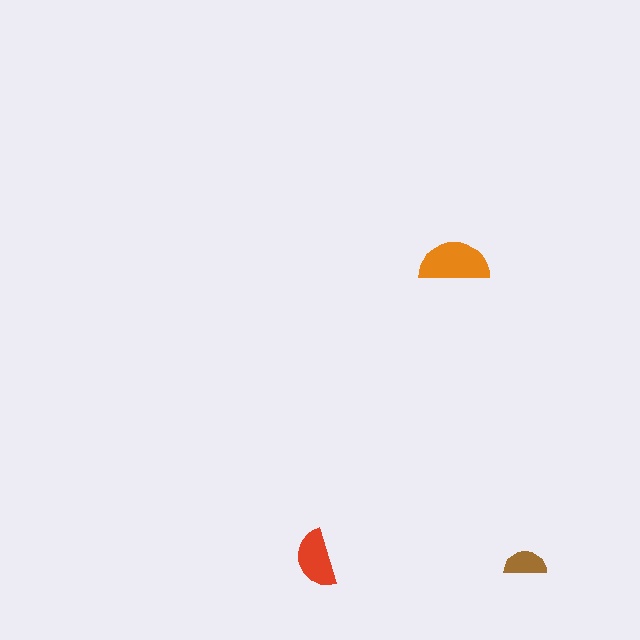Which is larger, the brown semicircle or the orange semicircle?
The orange one.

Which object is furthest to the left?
The red semicircle is leftmost.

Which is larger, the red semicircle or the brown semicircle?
The red one.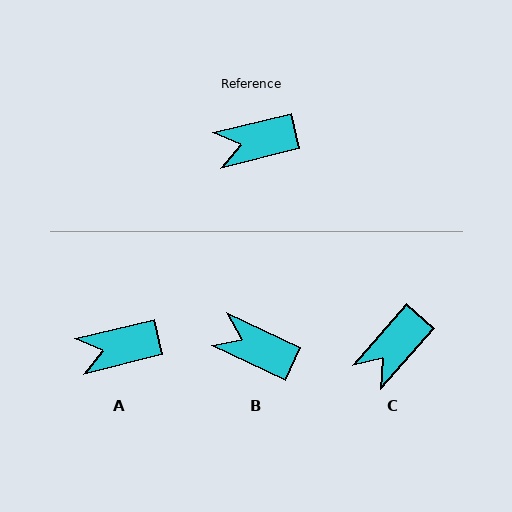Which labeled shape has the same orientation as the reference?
A.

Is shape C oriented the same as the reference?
No, it is off by about 35 degrees.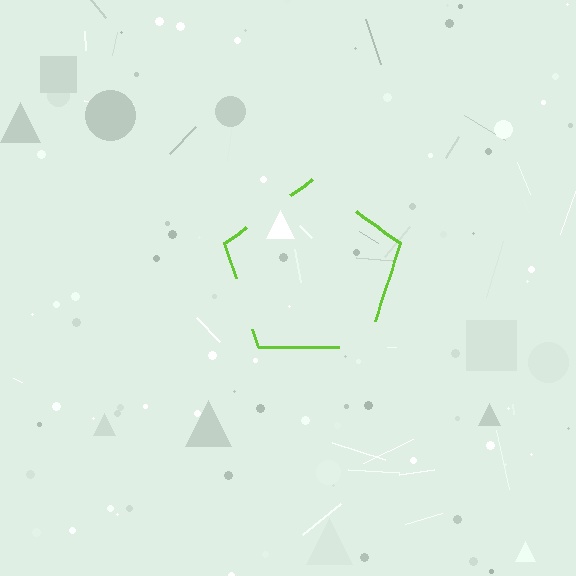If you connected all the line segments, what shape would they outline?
They would outline a pentagon.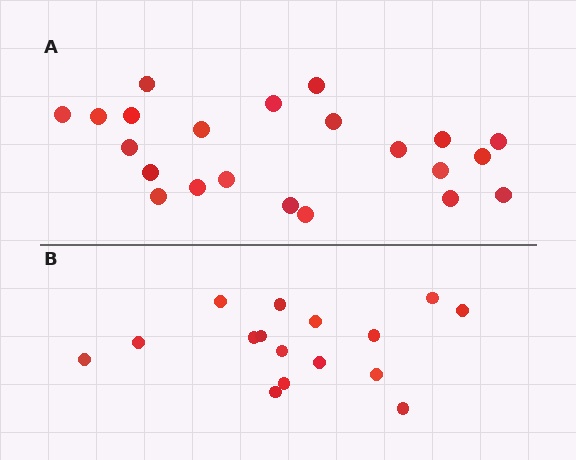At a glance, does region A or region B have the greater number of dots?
Region A (the top region) has more dots.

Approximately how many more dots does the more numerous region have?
Region A has about 6 more dots than region B.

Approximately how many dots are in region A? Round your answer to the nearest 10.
About 20 dots. (The exact count is 22, which rounds to 20.)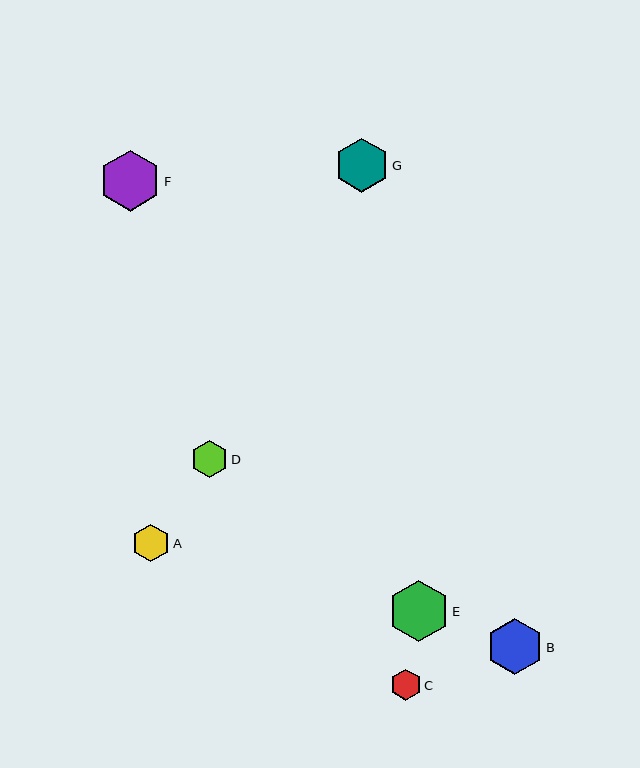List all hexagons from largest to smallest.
From largest to smallest: E, F, B, G, D, A, C.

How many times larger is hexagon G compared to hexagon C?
Hexagon G is approximately 1.8 times the size of hexagon C.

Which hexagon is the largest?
Hexagon E is the largest with a size of approximately 61 pixels.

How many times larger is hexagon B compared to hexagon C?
Hexagon B is approximately 1.8 times the size of hexagon C.